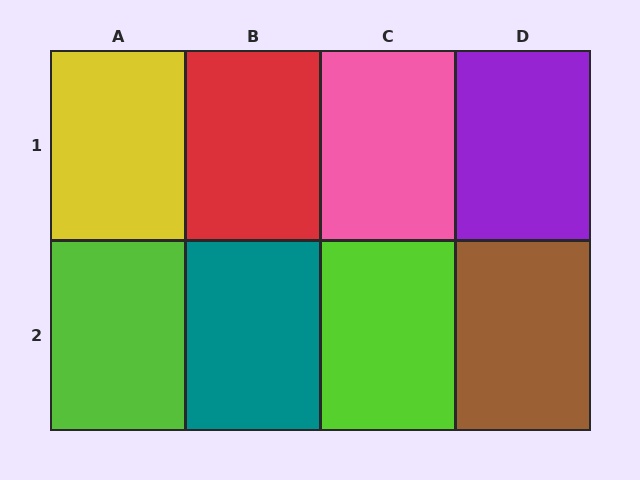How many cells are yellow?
1 cell is yellow.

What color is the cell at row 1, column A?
Yellow.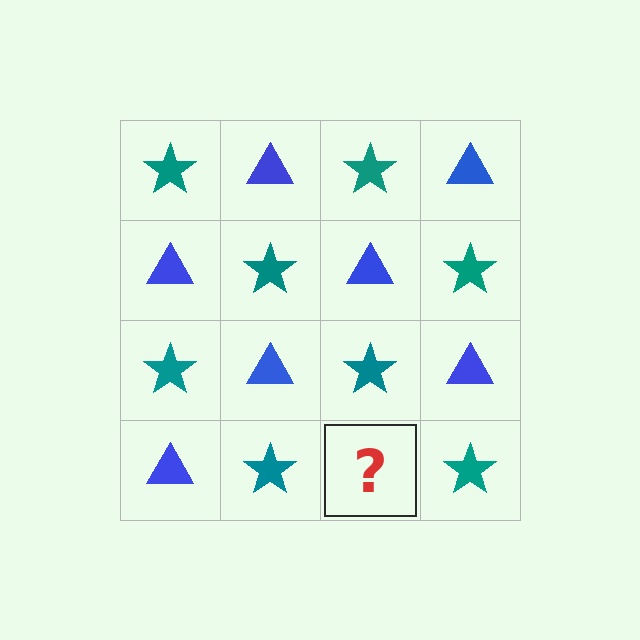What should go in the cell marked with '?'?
The missing cell should contain a blue triangle.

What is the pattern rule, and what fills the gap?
The rule is that it alternates teal star and blue triangle in a checkerboard pattern. The gap should be filled with a blue triangle.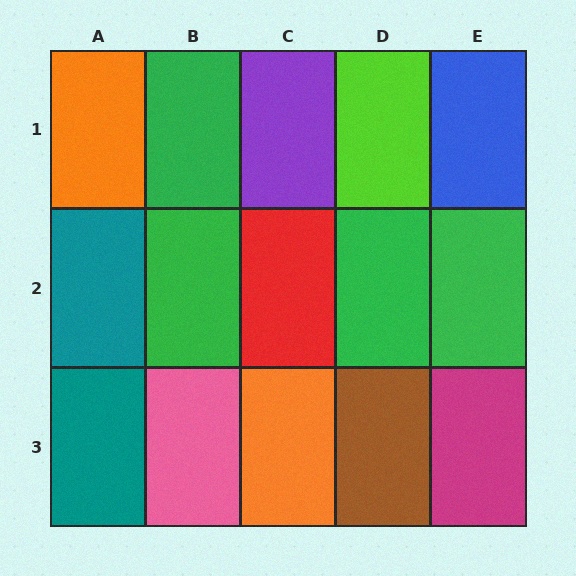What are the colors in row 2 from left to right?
Teal, green, red, green, green.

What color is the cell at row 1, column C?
Purple.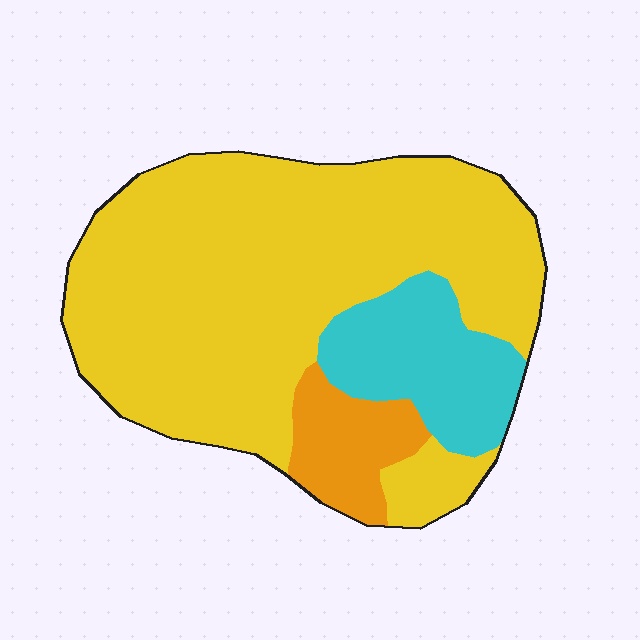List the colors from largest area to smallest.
From largest to smallest: yellow, cyan, orange.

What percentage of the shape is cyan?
Cyan takes up about one sixth (1/6) of the shape.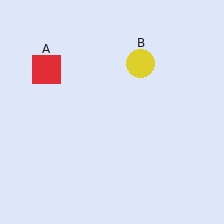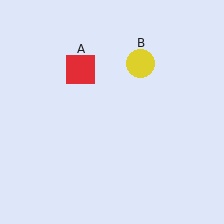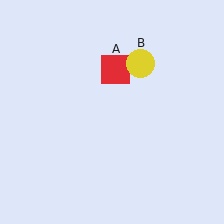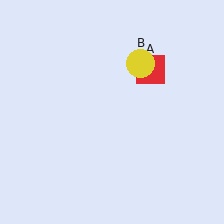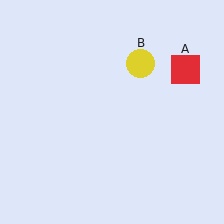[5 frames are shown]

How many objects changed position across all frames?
1 object changed position: red square (object A).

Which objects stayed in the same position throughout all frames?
Yellow circle (object B) remained stationary.